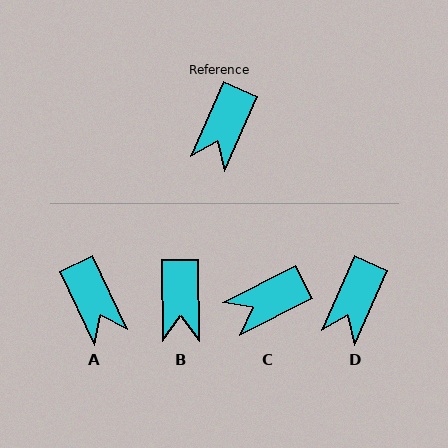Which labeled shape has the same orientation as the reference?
D.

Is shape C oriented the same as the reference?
No, it is off by about 39 degrees.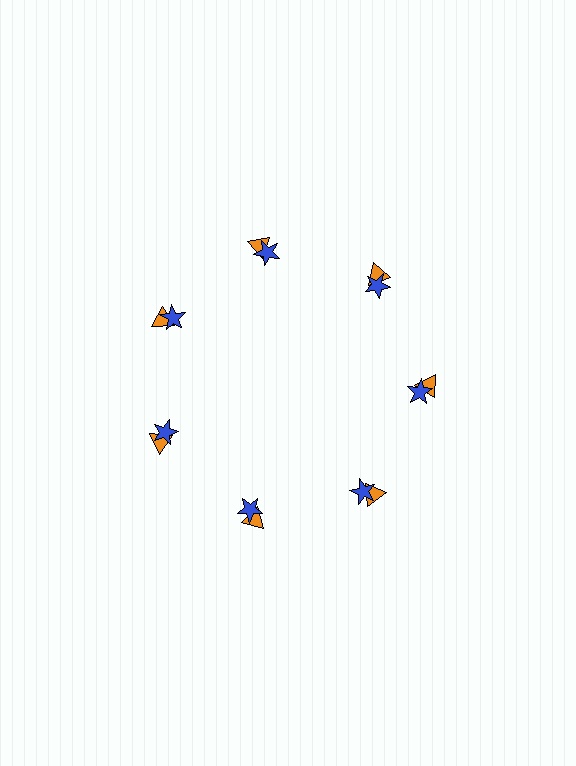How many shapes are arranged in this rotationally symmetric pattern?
There are 14 shapes, arranged in 7 groups of 2.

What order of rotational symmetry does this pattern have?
This pattern has 7-fold rotational symmetry.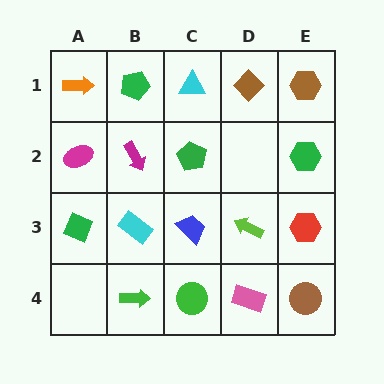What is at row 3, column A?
A green diamond.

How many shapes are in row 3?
5 shapes.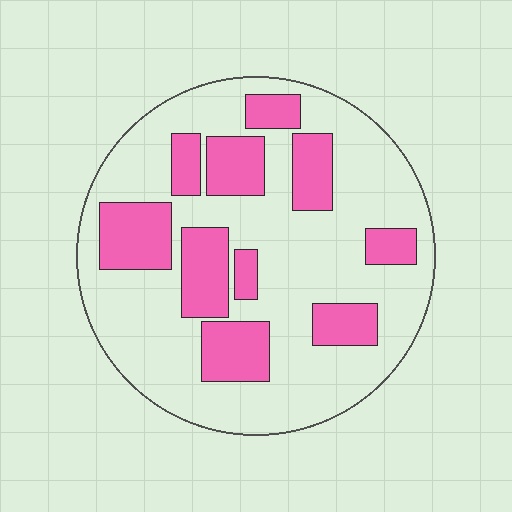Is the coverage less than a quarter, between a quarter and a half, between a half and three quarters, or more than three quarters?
Between a quarter and a half.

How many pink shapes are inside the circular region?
10.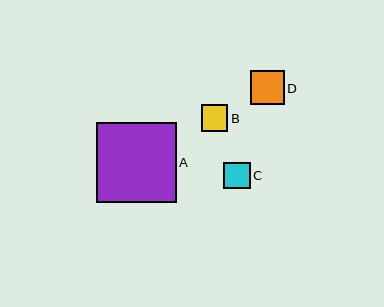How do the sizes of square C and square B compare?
Square C and square B are approximately the same size.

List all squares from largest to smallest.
From largest to smallest: A, D, C, B.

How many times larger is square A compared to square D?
Square A is approximately 2.4 times the size of square D.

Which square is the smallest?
Square B is the smallest with a size of approximately 27 pixels.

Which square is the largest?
Square A is the largest with a size of approximately 80 pixels.